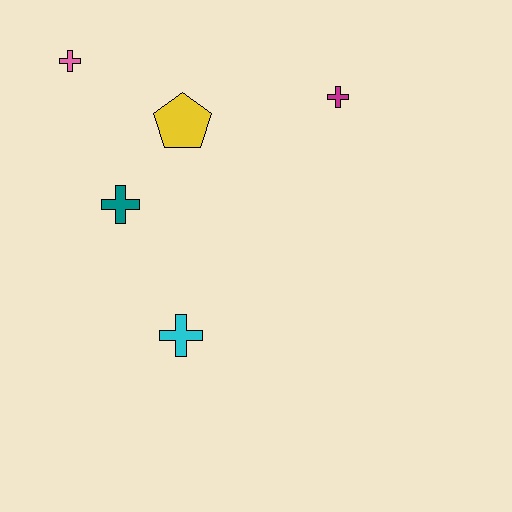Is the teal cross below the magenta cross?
Yes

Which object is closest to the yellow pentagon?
The teal cross is closest to the yellow pentagon.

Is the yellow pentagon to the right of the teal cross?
Yes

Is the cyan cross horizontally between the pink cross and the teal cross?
No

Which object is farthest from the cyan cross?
The pink cross is farthest from the cyan cross.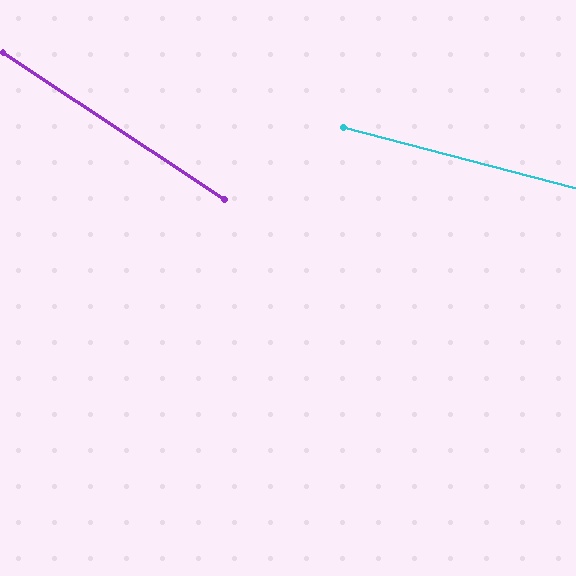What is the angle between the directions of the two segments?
Approximately 19 degrees.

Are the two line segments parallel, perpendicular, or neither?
Neither parallel nor perpendicular — they differ by about 19°.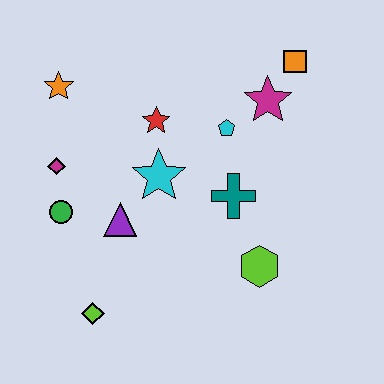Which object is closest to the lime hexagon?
The teal cross is closest to the lime hexagon.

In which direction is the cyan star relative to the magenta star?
The cyan star is to the left of the magenta star.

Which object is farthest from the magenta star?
The lime diamond is farthest from the magenta star.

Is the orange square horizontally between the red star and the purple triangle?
No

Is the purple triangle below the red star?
Yes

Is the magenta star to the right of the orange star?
Yes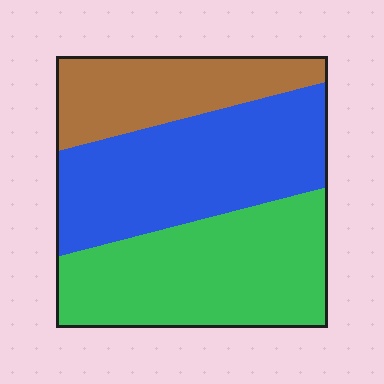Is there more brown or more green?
Green.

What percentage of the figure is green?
Green covers roughly 40% of the figure.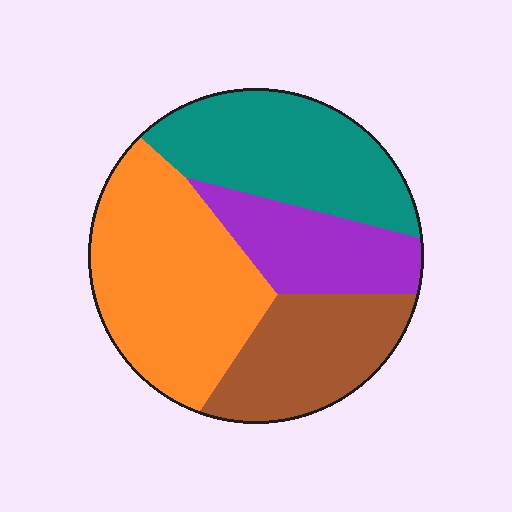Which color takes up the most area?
Orange, at roughly 35%.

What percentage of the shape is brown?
Brown covers about 20% of the shape.